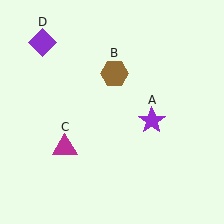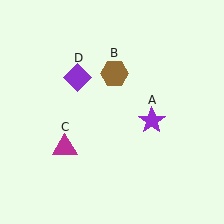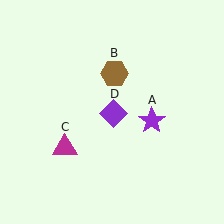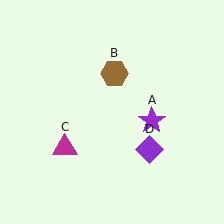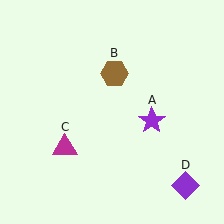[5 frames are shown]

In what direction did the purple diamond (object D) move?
The purple diamond (object D) moved down and to the right.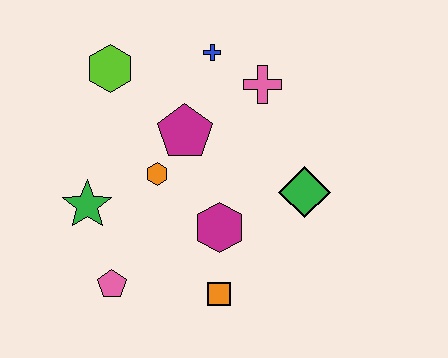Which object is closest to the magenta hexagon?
The orange square is closest to the magenta hexagon.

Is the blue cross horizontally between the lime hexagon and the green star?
No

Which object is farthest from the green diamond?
The lime hexagon is farthest from the green diamond.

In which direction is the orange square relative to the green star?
The orange square is to the right of the green star.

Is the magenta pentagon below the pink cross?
Yes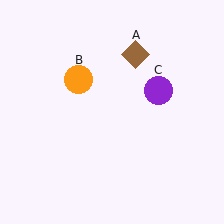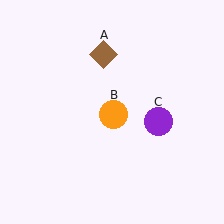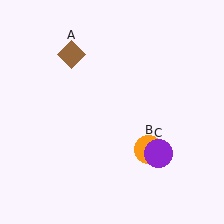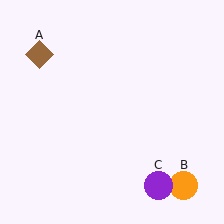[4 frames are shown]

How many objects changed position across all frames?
3 objects changed position: brown diamond (object A), orange circle (object B), purple circle (object C).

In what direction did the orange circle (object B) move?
The orange circle (object B) moved down and to the right.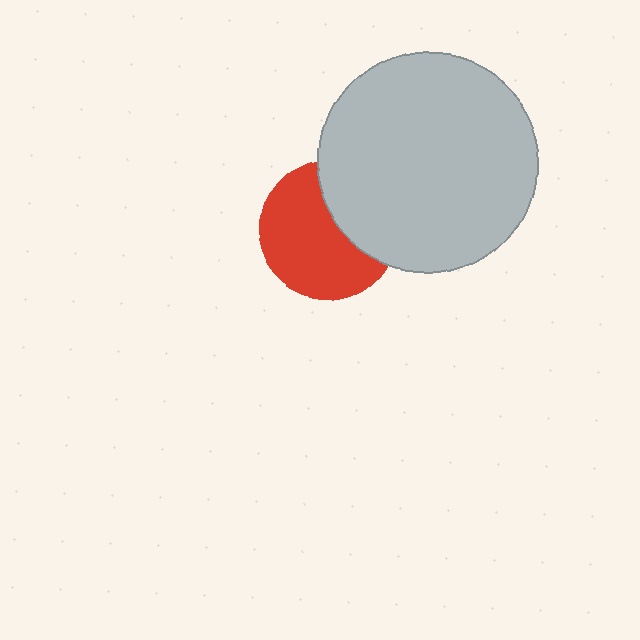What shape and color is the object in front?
The object in front is a light gray circle.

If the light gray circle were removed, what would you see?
You would see the complete red circle.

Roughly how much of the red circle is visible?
About half of it is visible (roughly 64%).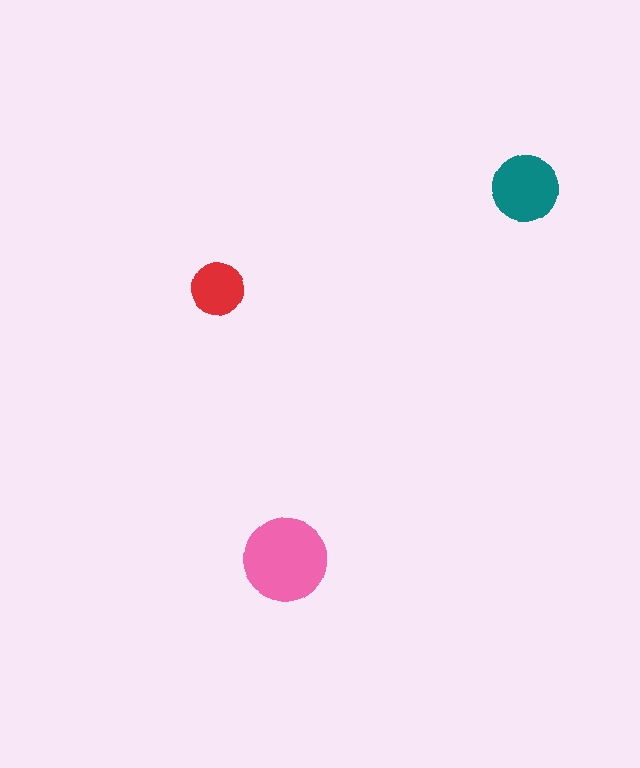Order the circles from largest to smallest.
the pink one, the teal one, the red one.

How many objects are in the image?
There are 3 objects in the image.